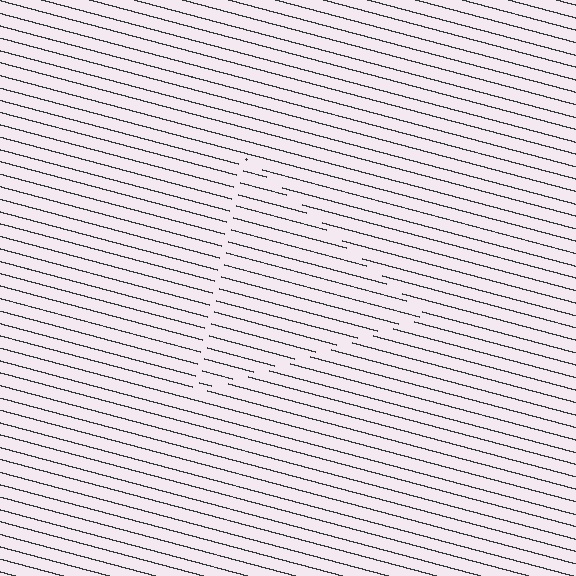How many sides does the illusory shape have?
3 sides — the line-ends trace a triangle.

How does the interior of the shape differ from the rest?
The interior of the shape contains the same grating, shifted by half a period — the contour is defined by the phase discontinuity where line-ends from the inner and outer gratings abut.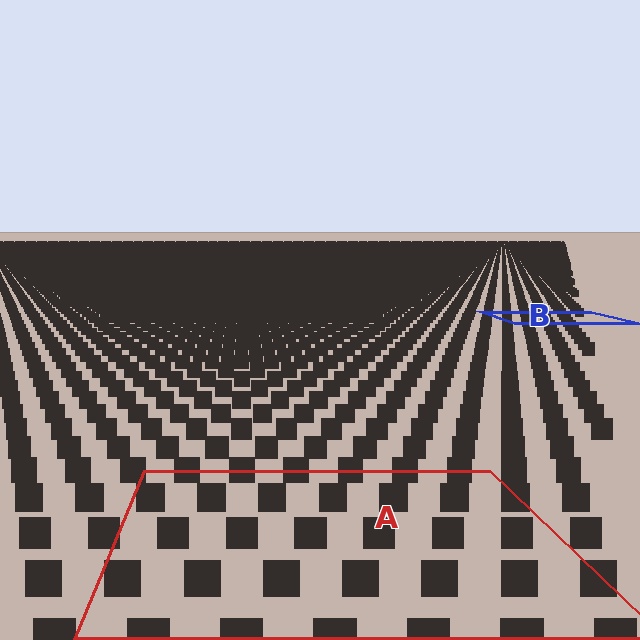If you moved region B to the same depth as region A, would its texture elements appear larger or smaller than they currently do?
They would appear larger. At a closer depth, the same texture elements are projected at a bigger on-screen size.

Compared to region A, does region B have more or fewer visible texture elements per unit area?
Region B has more texture elements per unit area — they are packed more densely because it is farther away.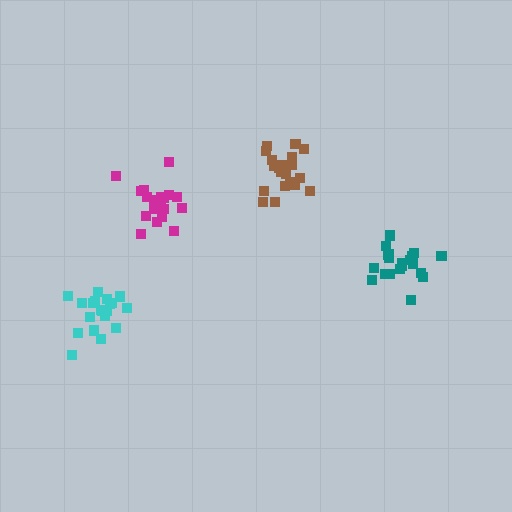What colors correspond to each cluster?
The clusters are colored: cyan, brown, magenta, teal.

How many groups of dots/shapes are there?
There are 4 groups.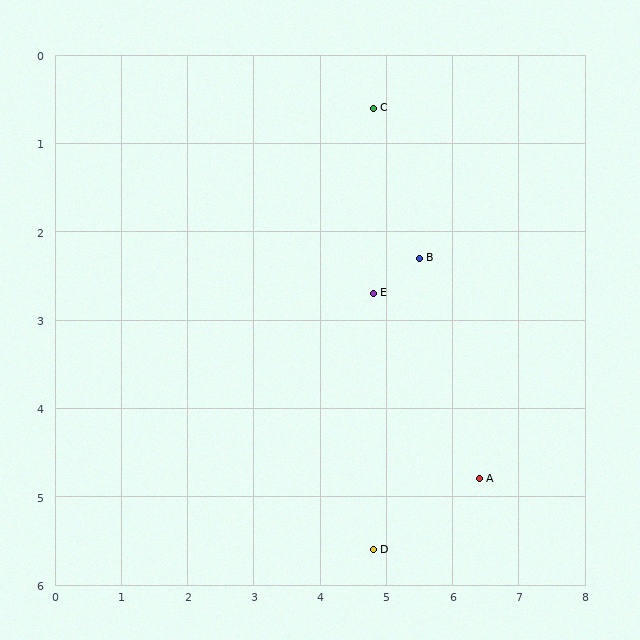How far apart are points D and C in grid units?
Points D and C are about 5.0 grid units apart.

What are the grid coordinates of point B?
Point B is at approximately (5.5, 2.3).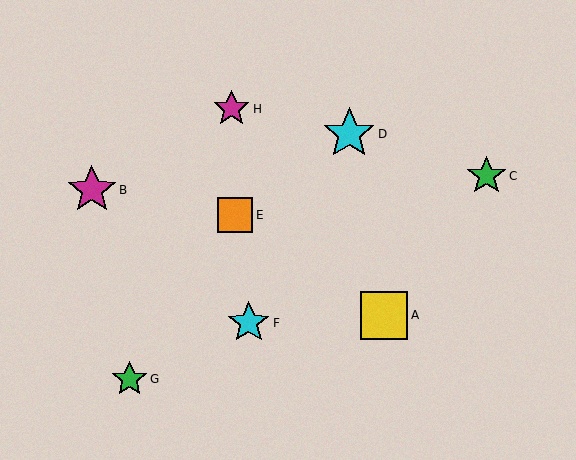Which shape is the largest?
The cyan star (labeled D) is the largest.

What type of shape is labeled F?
Shape F is a cyan star.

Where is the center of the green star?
The center of the green star is at (487, 176).